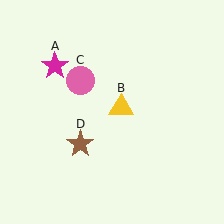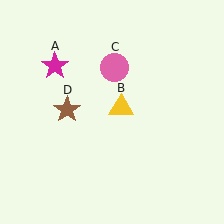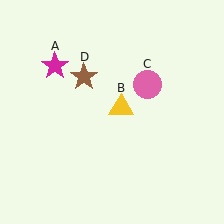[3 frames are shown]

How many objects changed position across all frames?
2 objects changed position: pink circle (object C), brown star (object D).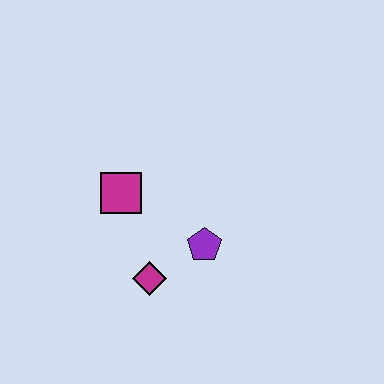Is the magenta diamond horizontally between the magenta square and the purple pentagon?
Yes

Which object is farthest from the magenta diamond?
The magenta square is farthest from the magenta diamond.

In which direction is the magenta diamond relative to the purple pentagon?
The magenta diamond is to the left of the purple pentagon.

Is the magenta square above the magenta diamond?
Yes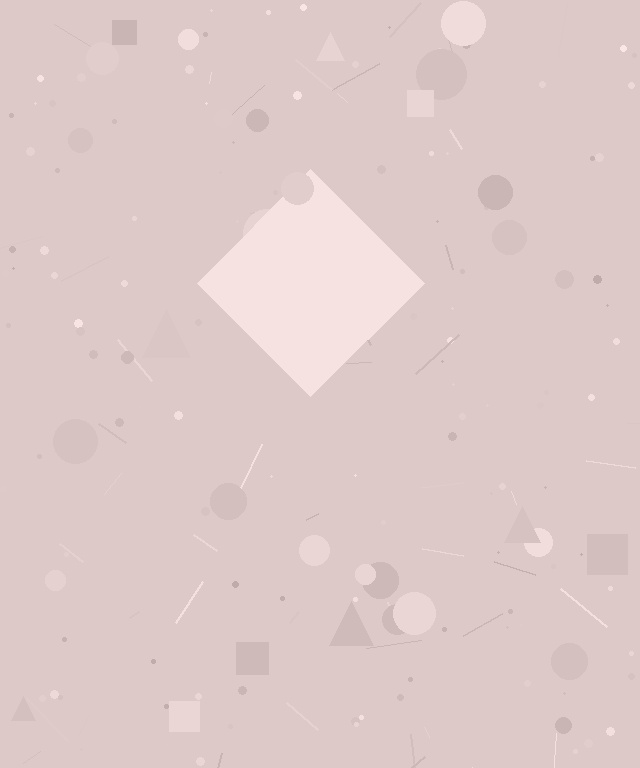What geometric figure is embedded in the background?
A diamond is embedded in the background.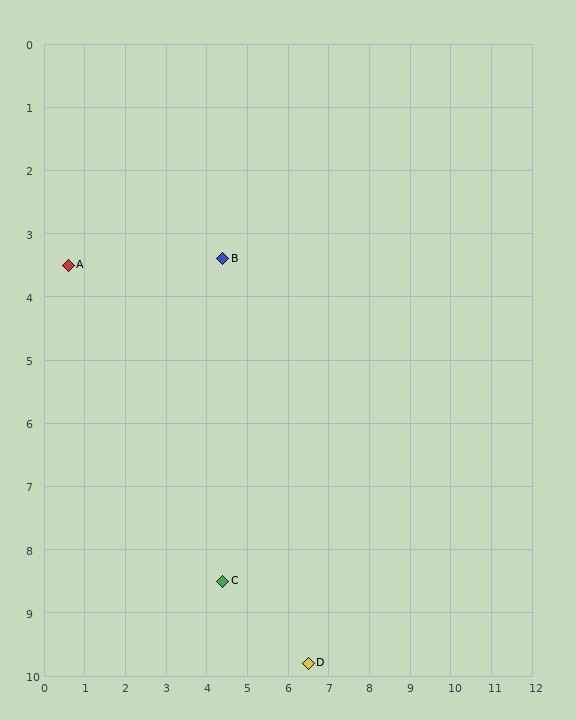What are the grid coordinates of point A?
Point A is at approximately (0.6, 3.5).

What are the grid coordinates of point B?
Point B is at approximately (4.4, 3.4).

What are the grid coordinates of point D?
Point D is at approximately (6.5, 9.8).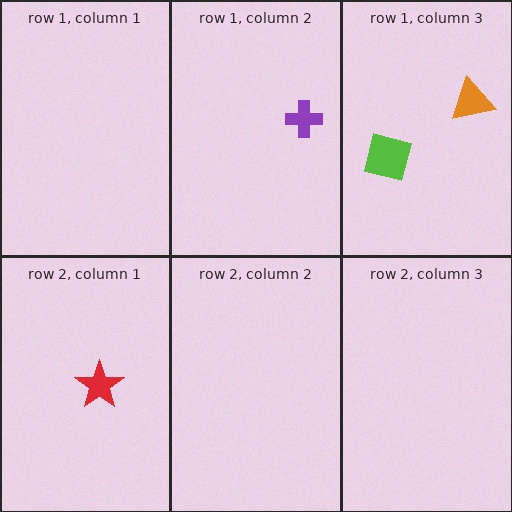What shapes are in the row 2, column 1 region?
The red star.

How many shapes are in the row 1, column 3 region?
2.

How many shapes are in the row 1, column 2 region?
1.